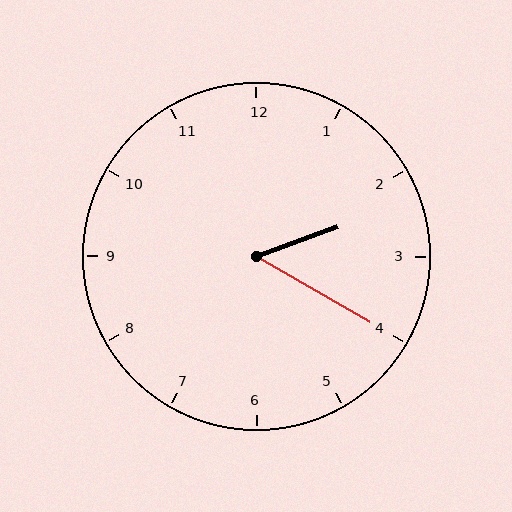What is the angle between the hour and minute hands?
Approximately 50 degrees.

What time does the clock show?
2:20.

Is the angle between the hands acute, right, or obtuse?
It is acute.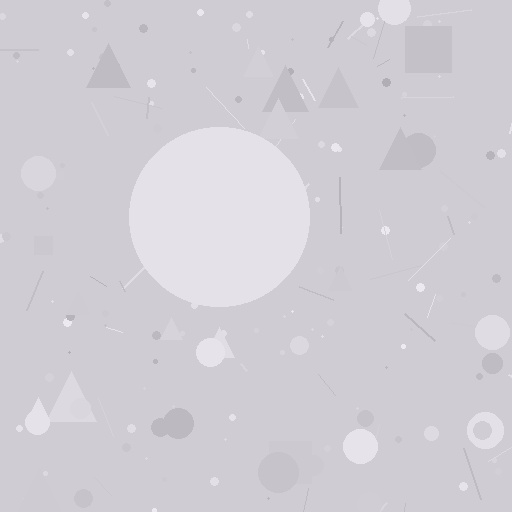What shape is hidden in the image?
A circle is hidden in the image.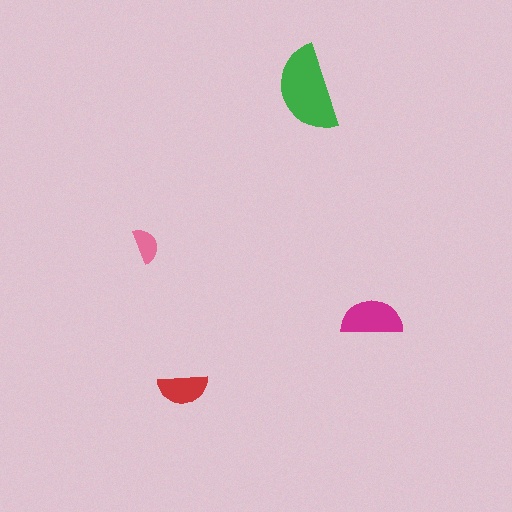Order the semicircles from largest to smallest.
the green one, the magenta one, the red one, the pink one.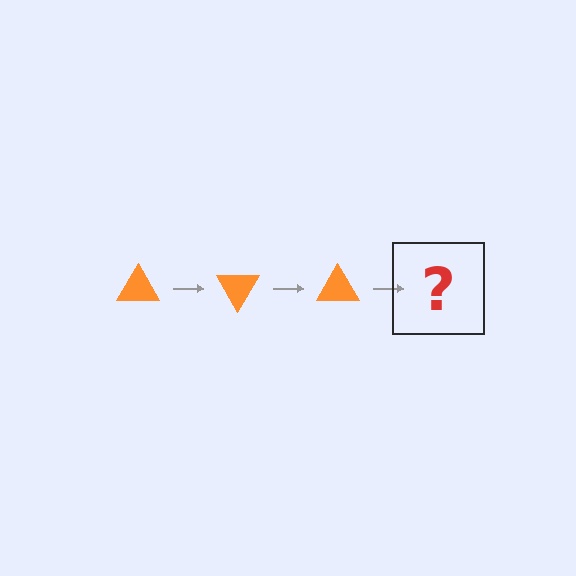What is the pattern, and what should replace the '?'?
The pattern is that the triangle rotates 60 degrees each step. The '?' should be an orange triangle rotated 180 degrees.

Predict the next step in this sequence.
The next step is an orange triangle rotated 180 degrees.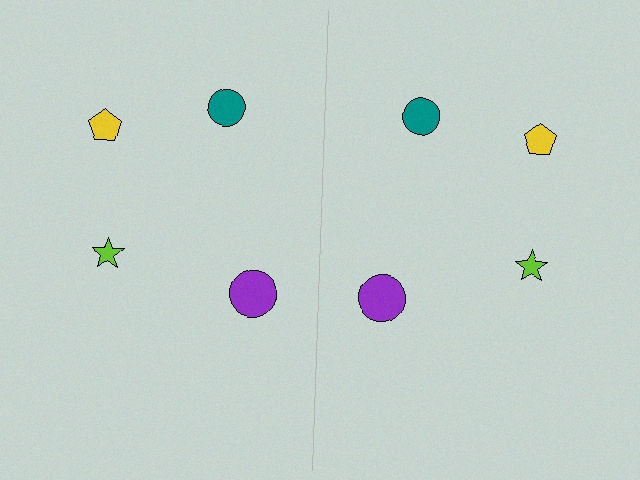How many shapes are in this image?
There are 8 shapes in this image.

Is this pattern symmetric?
Yes, this pattern has bilateral (reflection) symmetry.